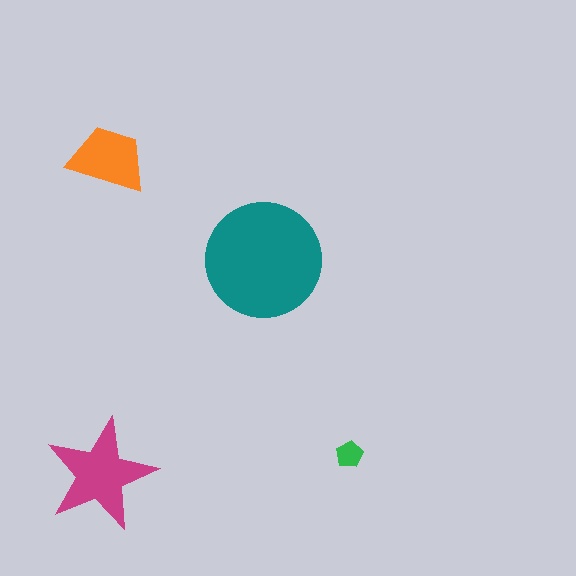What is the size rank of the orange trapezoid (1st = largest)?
3rd.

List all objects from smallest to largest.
The green pentagon, the orange trapezoid, the magenta star, the teal circle.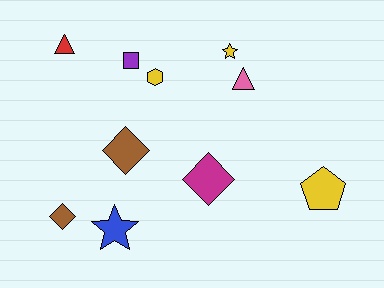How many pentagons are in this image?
There is 1 pentagon.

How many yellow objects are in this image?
There are 3 yellow objects.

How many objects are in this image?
There are 10 objects.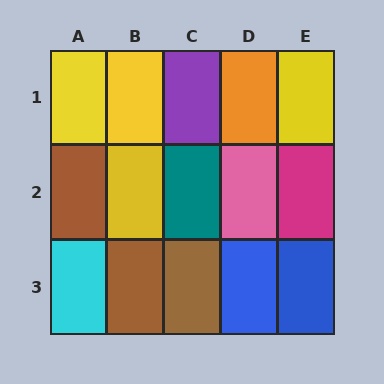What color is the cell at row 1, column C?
Purple.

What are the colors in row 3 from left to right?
Cyan, brown, brown, blue, blue.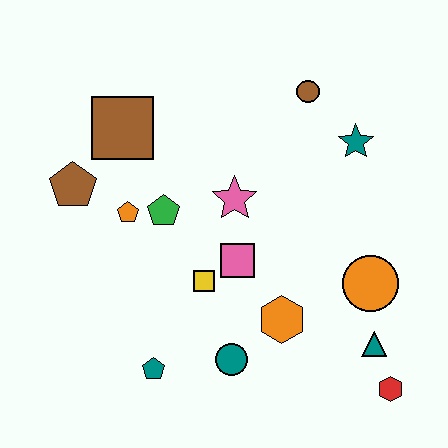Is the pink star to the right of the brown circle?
No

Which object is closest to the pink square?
The yellow square is closest to the pink square.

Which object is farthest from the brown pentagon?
The red hexagon is farthest from the brown pentagon.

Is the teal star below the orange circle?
No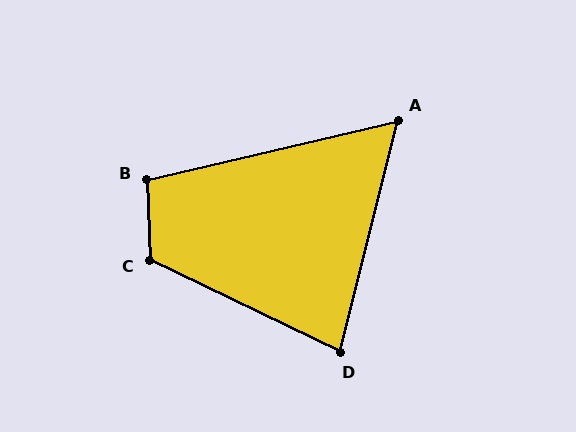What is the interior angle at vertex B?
Approximately 102 degrees (obtuse).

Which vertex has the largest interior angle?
C, at approximately 117 degrees.